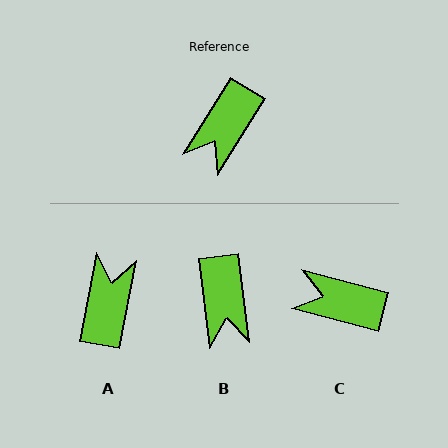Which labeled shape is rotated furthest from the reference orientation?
A, about 159 degrees away.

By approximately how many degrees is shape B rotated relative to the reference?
Approximately 39 degrees counter-clockwise.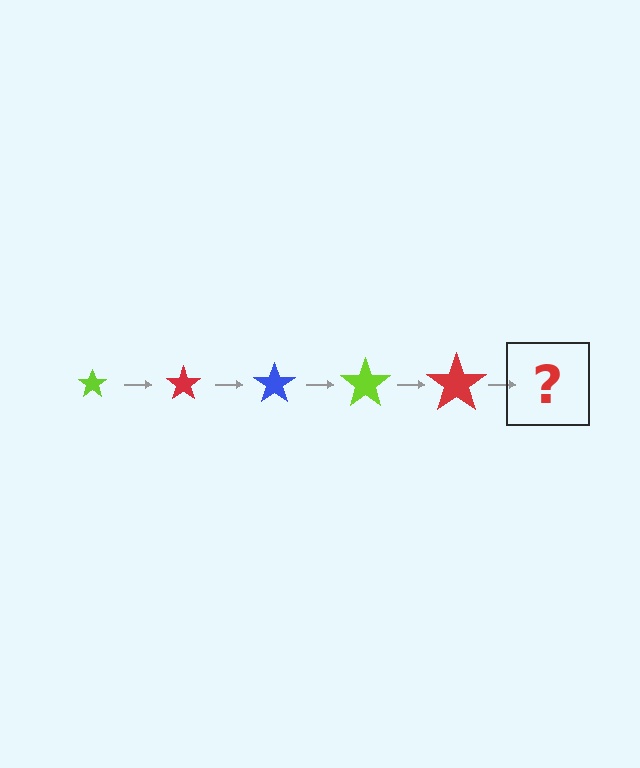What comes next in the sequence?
The next element should be a blue star, larger than the previous one.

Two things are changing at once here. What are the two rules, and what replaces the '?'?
The two rules are that the star grows larger each step and the color cycles through lime, red, and blue. The '?' should be a blue star, larger than the previous one.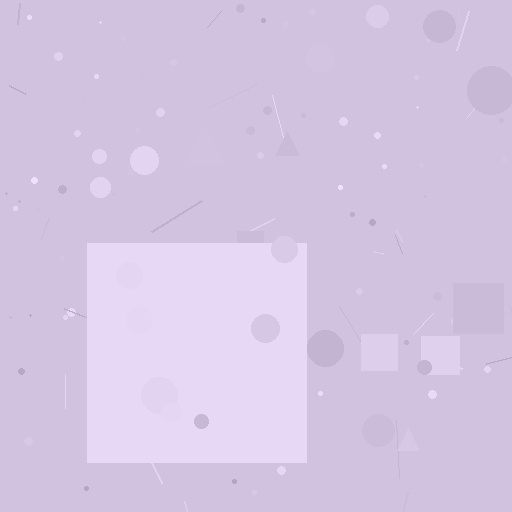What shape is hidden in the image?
A square is hidden in the image.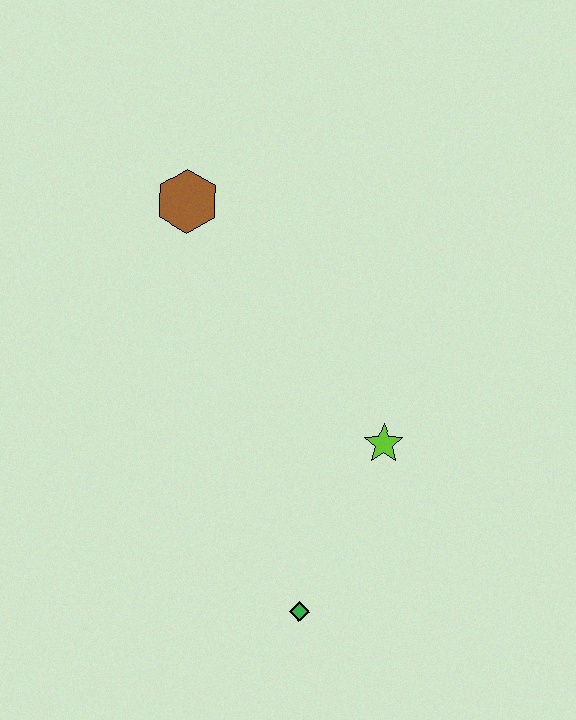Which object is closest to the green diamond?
The lime star is closest to the green diamond.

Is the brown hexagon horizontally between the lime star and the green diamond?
No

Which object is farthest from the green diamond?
The brown hexagon is farthest from the green diamond.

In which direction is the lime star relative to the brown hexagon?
The lime star is below the brown hexagon.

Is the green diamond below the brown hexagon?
Yes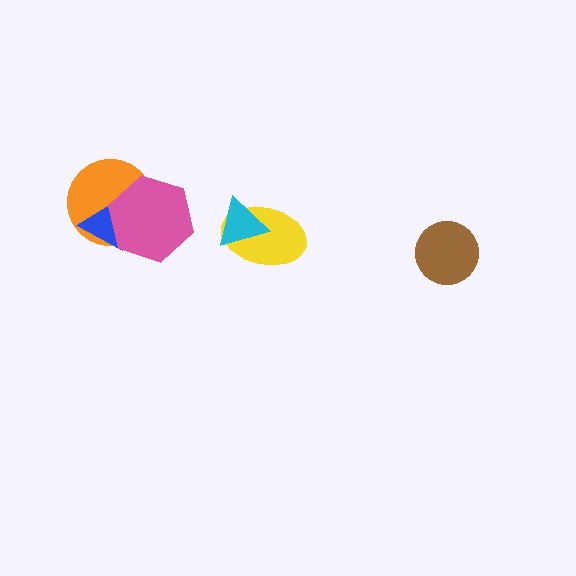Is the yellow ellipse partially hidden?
Yes, it is partially covered by another shape.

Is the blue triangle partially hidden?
Yes, it is partially covered by another shape.